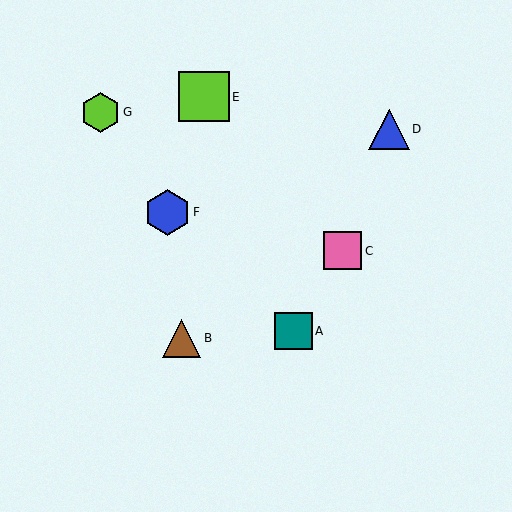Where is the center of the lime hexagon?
The center of the lime hexagon is at (100, 112).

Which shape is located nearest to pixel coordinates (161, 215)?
The blue hexagon (labeled F) at (168, 212) is nearest to that location.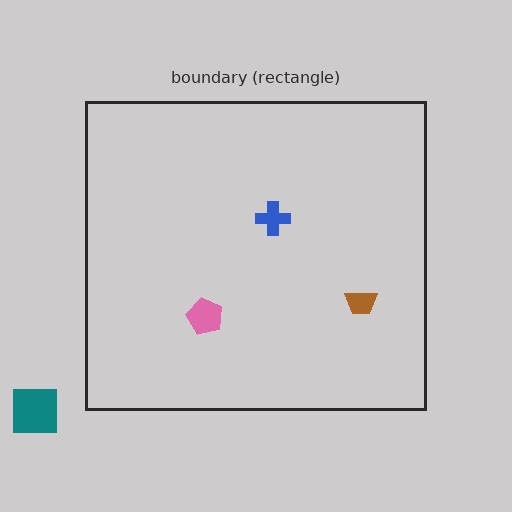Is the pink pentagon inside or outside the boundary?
Inside.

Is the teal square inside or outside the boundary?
Outside.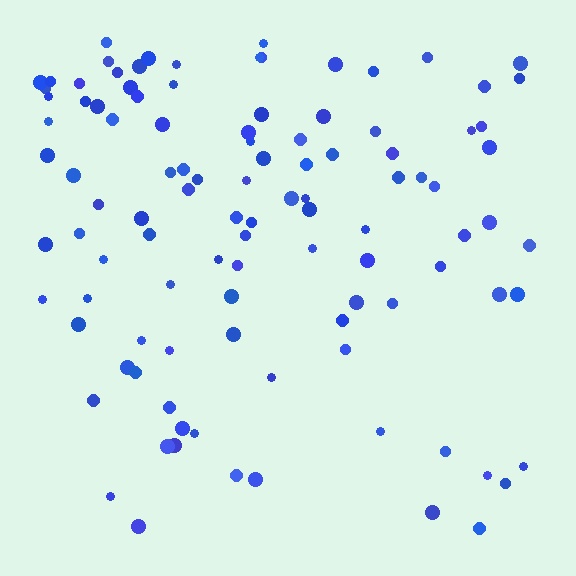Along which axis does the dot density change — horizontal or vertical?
Vertical.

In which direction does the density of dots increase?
From bottom to top, with the top side densest.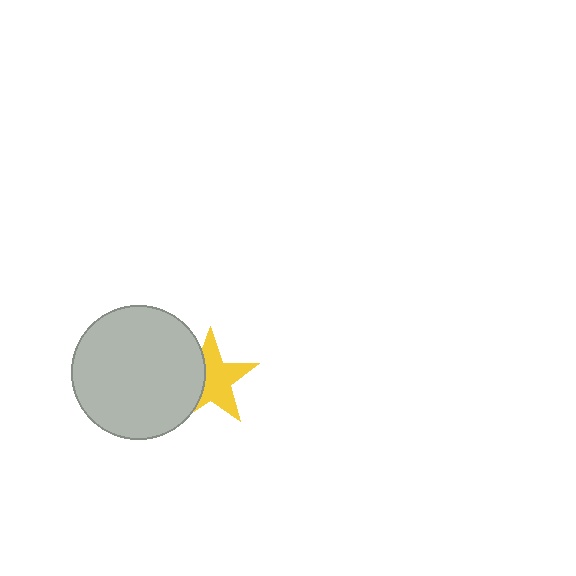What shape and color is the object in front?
The object in front is a light gray circle.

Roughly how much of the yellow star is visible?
About half of it is visible (roughly 64%).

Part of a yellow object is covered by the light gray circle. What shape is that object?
It is a star.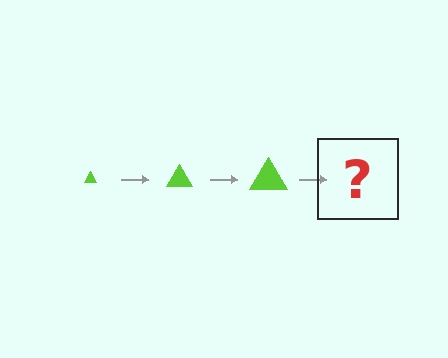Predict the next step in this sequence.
The next step is a lime triangle, larger than the previous one.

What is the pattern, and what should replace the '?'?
The pattern is that the triangle gets progressively larger each step. The '?' should be a lime triangle, larger than the previous one.